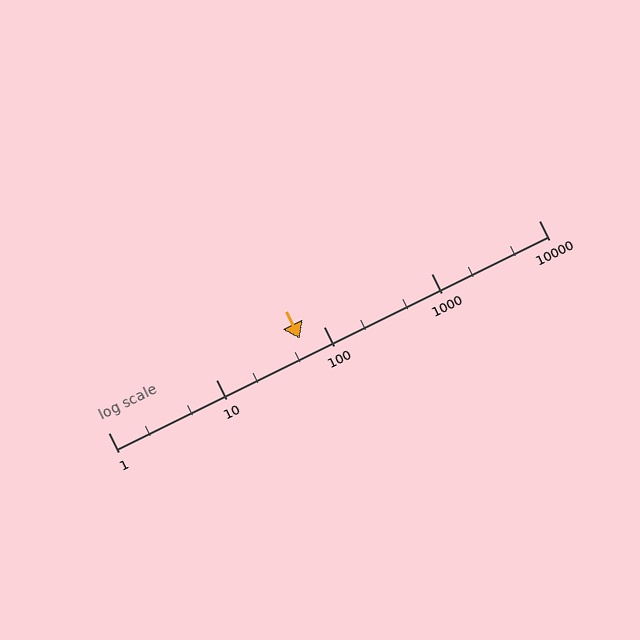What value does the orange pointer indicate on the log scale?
The pointer indicates approximately 60.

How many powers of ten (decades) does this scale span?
The scale spans 4 decades, from 1 to 10000.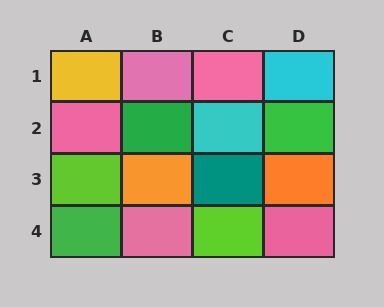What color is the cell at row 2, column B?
Green.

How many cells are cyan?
2 cells are cyan.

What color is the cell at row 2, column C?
Cyan.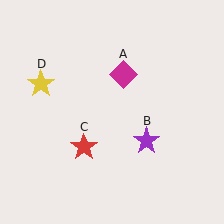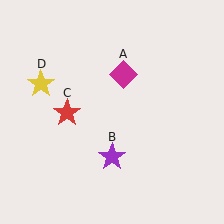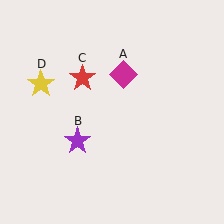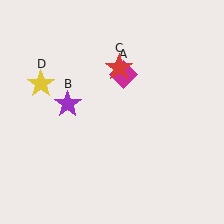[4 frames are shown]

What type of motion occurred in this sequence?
The purple star (object B), red star (object C) rotated clockwise around the center of the scene.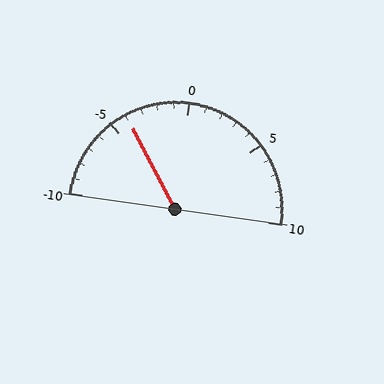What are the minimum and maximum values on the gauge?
The gauge ranges from -10 to 10.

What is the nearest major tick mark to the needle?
The nearest major tick mark is -5.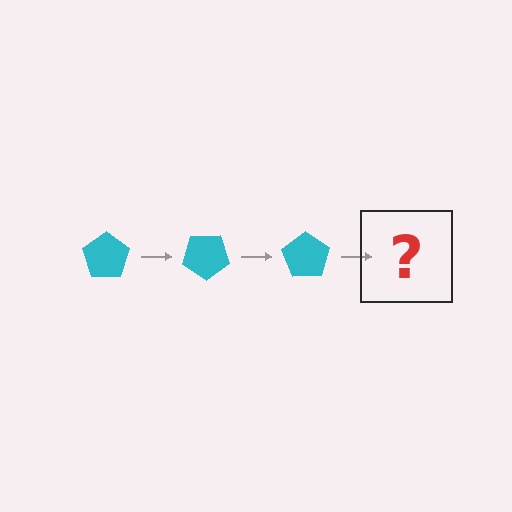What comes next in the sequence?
The next element should be a cyan pentagon rotated 105 degrees.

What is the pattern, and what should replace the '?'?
The pattern is that the pentagon rotates 35 degrees each step. The '?' should be a cyan pentagon rotated 105 degrees.